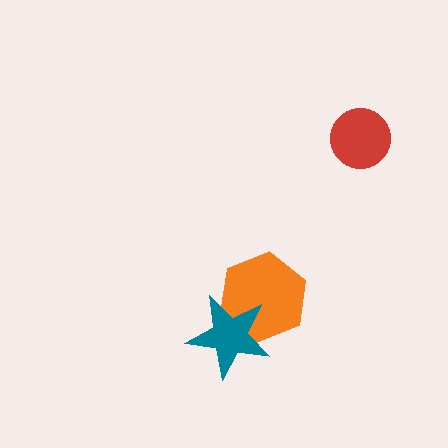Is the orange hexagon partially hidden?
Yes, it is partially covered by another shape.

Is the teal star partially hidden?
No, no other shape covers it.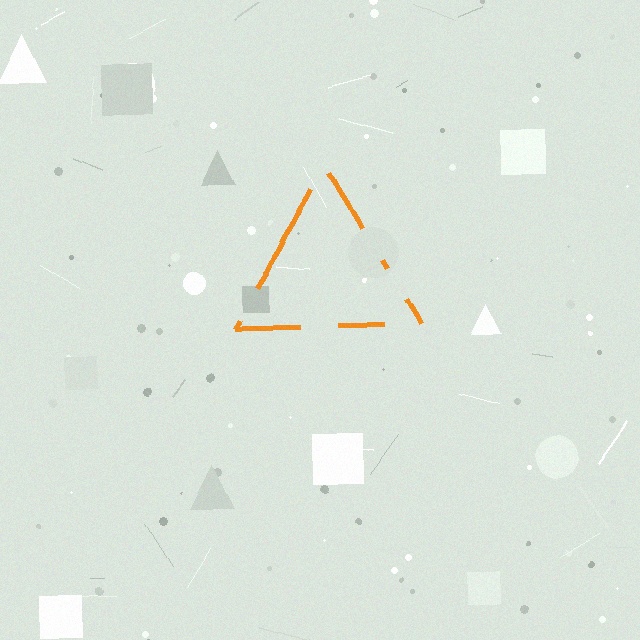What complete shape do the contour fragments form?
The contour fragments form a triangle.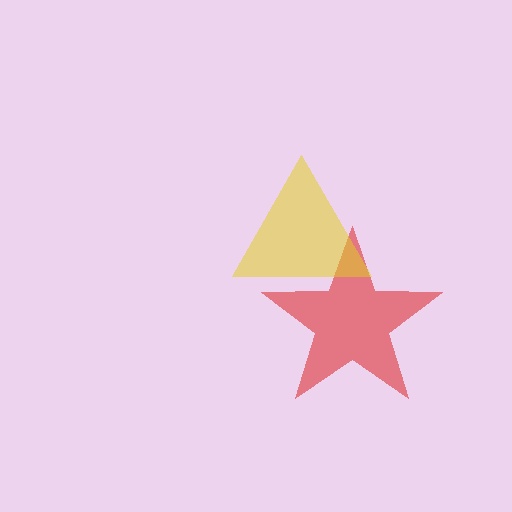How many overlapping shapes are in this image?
There are 2 overlapping shapes in the image.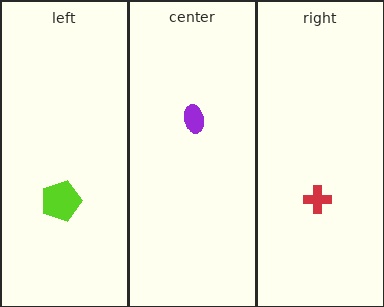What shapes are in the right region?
The red cross.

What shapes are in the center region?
The purple ellipse.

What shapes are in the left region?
The lime pentagon.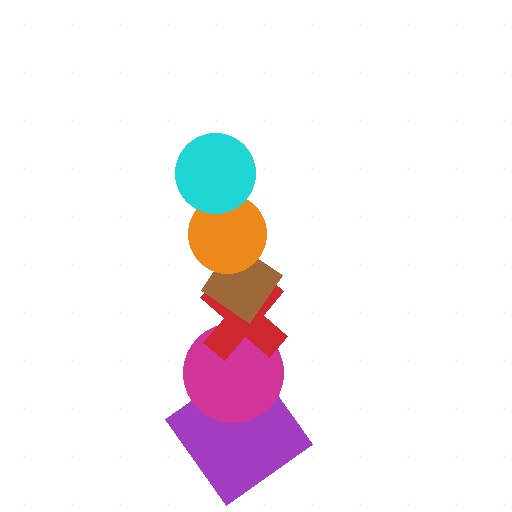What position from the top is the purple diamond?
The purple diamond is 6th from the top.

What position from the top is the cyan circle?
The cyan circle is 1st from the top.